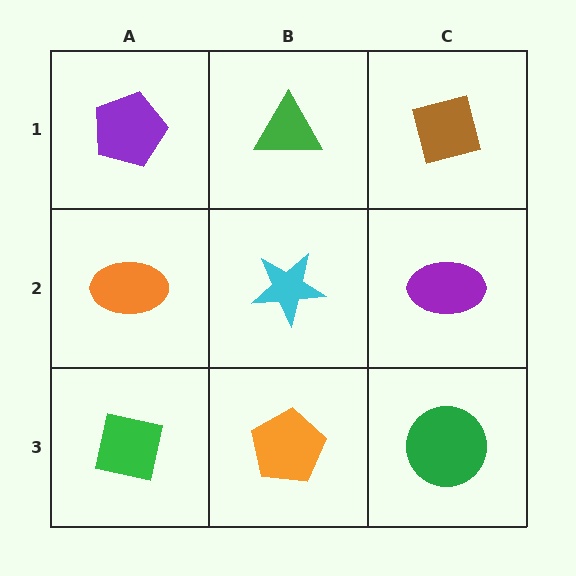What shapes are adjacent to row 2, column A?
A purple pentagon (row 1, column A), a green square (row 3, column A), a cyan star (row 2, column B).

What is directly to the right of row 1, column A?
A green triangle.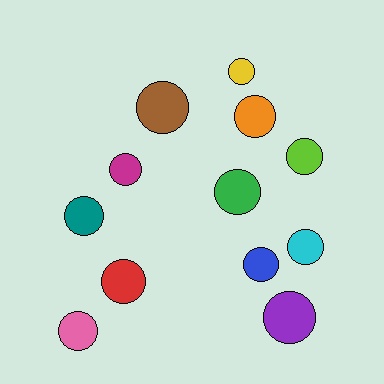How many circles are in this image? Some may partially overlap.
There are 12 circles.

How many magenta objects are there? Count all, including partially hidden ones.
There is 1 magenta object.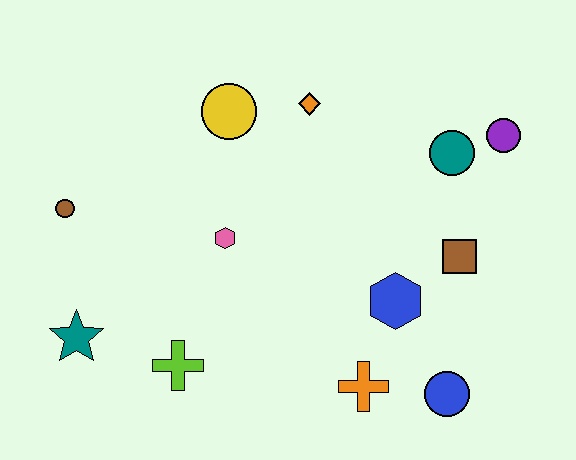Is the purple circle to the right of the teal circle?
Yes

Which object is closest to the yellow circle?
The orange diamond is closest to the yellow circle.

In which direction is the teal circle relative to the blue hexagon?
The teal circle is above the blue hexagon.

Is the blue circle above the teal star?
No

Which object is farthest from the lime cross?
The purple circle is farthest from the lime cross.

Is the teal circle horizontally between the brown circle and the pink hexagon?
No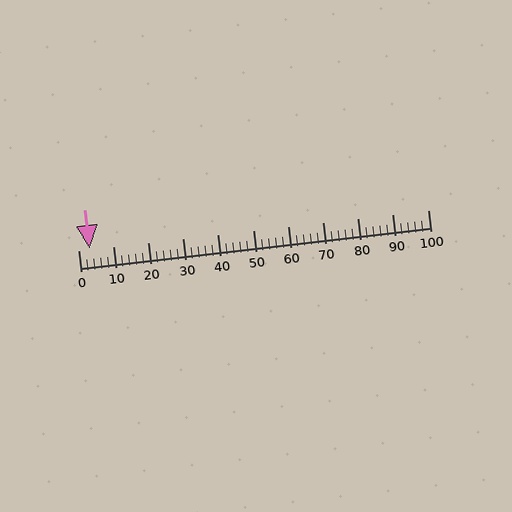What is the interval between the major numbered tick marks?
The major tick marks are spaced 10 units apart.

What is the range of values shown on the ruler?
The ruler shows values from 0 to 100.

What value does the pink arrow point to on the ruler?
The pink arrow points to approximately 3.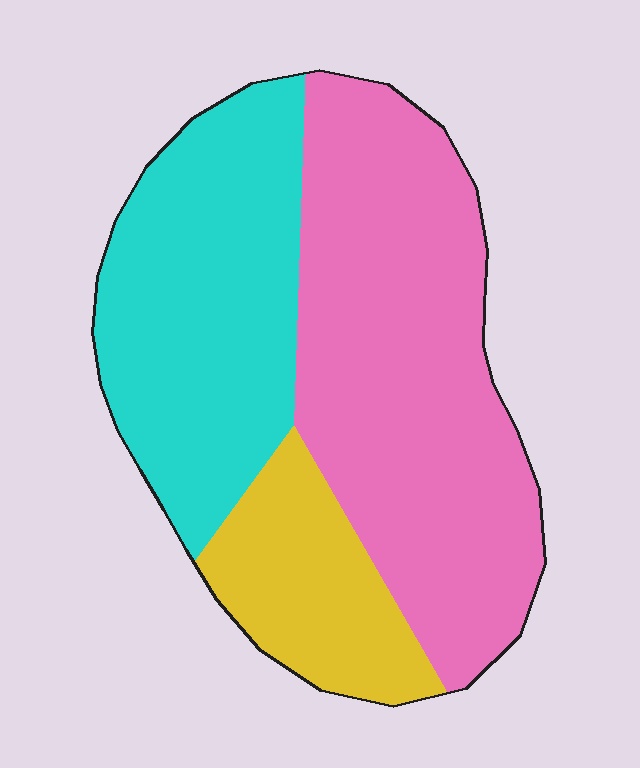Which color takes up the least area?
Yellow, at roughly 15%.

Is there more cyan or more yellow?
Cyan.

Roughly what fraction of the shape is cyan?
Cyan covers 34% of the shape.